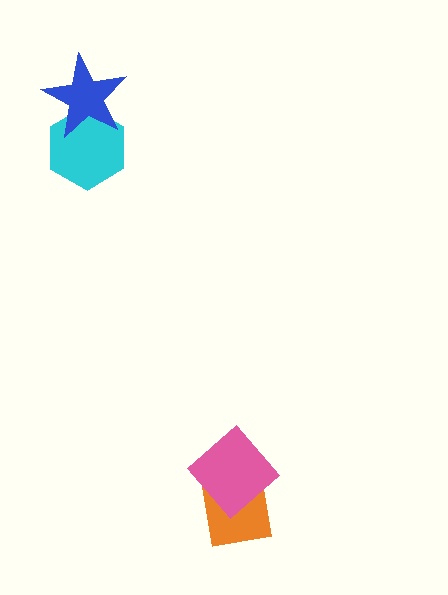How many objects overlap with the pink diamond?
1 object overlaps with the pink diamond.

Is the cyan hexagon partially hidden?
Yes, it is partially covered by another shape.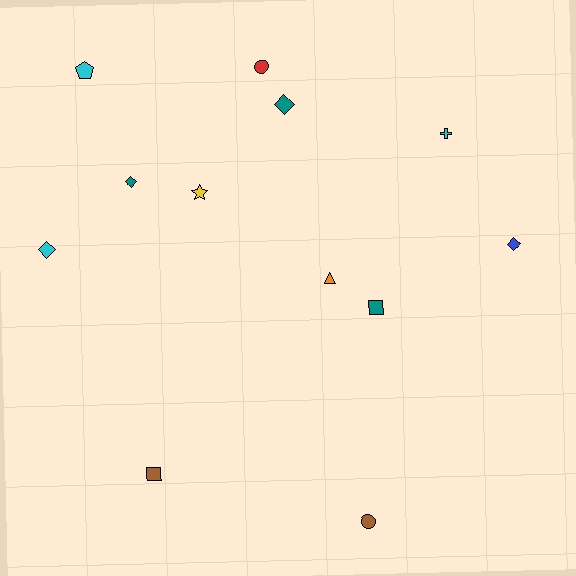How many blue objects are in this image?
There is 1 blue object.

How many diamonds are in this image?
There are 4 diamonds.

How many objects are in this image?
There are 12 objects.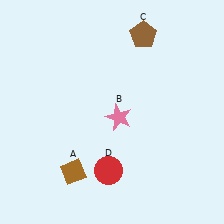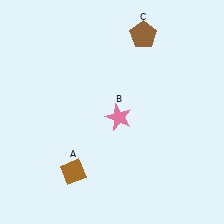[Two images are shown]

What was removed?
The red circle (D) was removed in Image 2.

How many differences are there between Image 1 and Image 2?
There is 1 difference between the two images.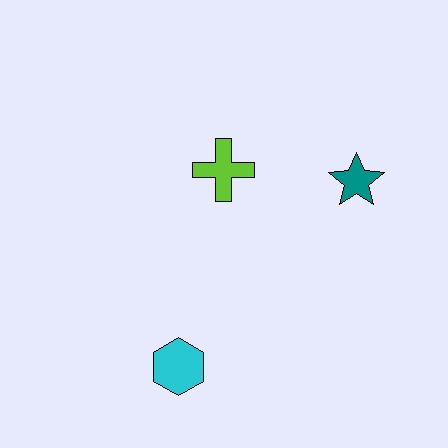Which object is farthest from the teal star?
The cyan hexagon is farthest from the teal star.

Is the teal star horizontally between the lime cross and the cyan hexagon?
No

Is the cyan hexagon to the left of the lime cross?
Yes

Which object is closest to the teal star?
The lime cross is closest to the teal star.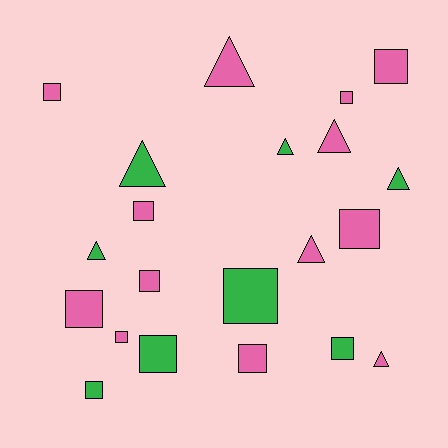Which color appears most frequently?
Pink, with 13 objects.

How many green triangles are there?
There are 4 green triangles.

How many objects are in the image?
There are 21 objects.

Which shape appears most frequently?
Square, with 13 objects.